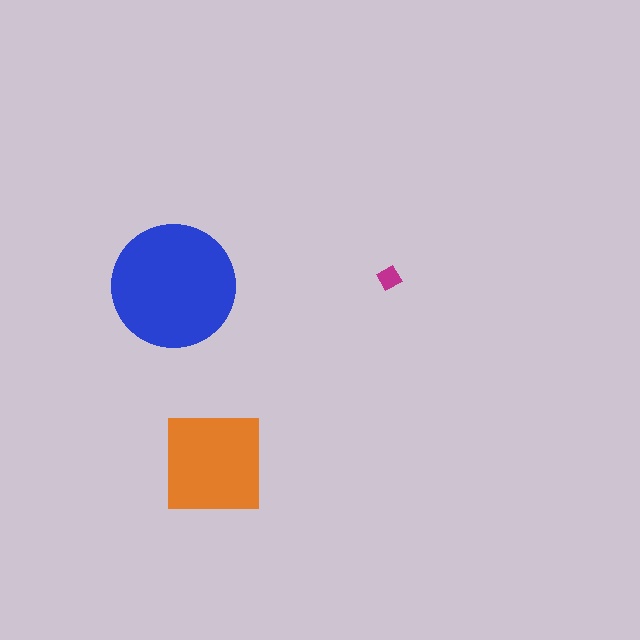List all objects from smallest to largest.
The magenta diamond, the orange square, the blue circle.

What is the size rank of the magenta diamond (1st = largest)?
3rd.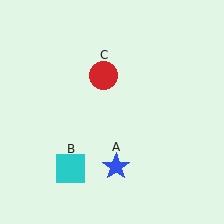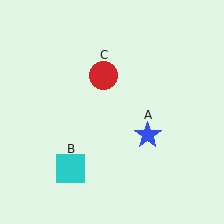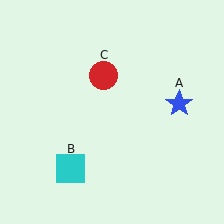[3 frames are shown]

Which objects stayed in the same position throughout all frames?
Cyan square (object B) and red circle (object C) remained stationary.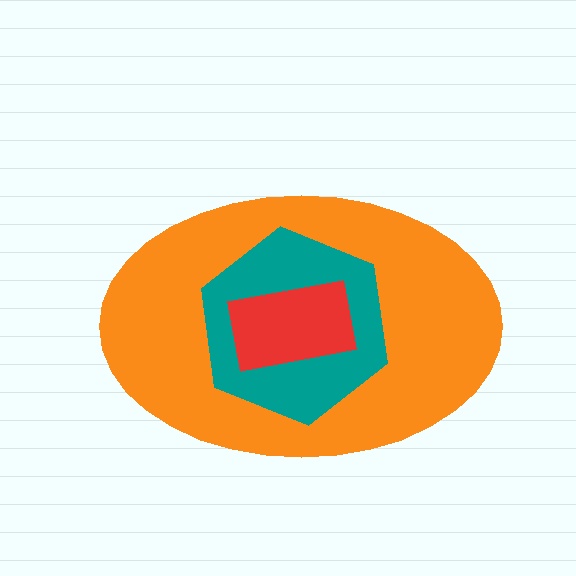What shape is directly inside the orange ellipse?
The teal hexagon.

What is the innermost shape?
The red rectangle.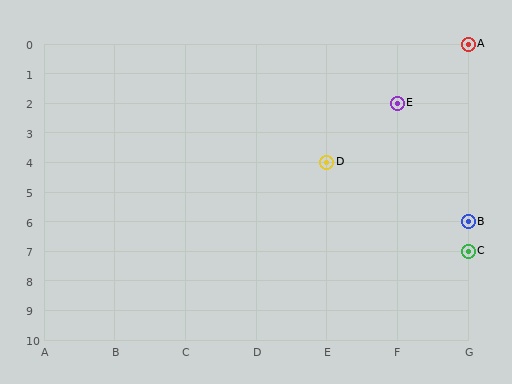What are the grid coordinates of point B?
Point B is at grid coordinates (G, 6).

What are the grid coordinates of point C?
Point C is at grid coordinates (G, 7).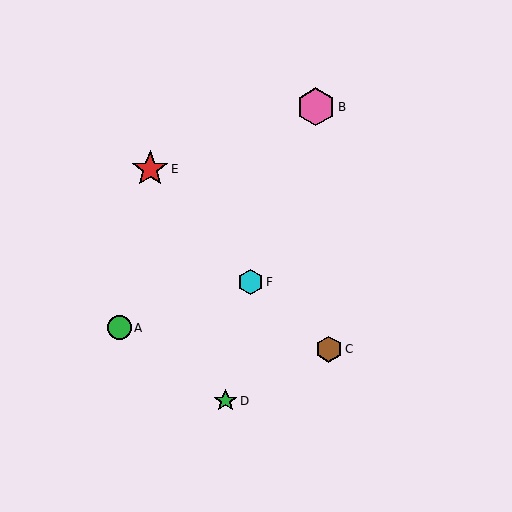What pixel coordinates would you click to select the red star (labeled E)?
Click at (150, 169) to select the red star E.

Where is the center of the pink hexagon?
The center of the pink hexagon is at (316, 107).